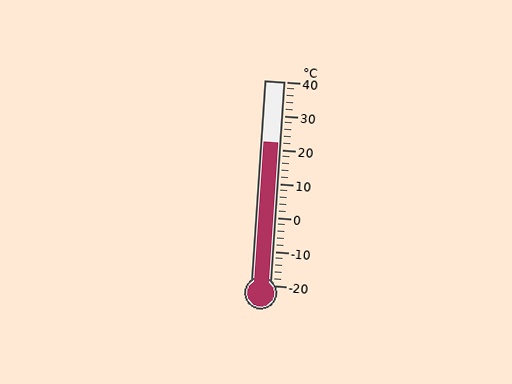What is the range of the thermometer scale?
The thermometer scale ranges from -20°C to 40°C.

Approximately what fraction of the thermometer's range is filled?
The thermometer is filled to approximately 70% of its range.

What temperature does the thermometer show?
The thermometer shows approximately 22°C.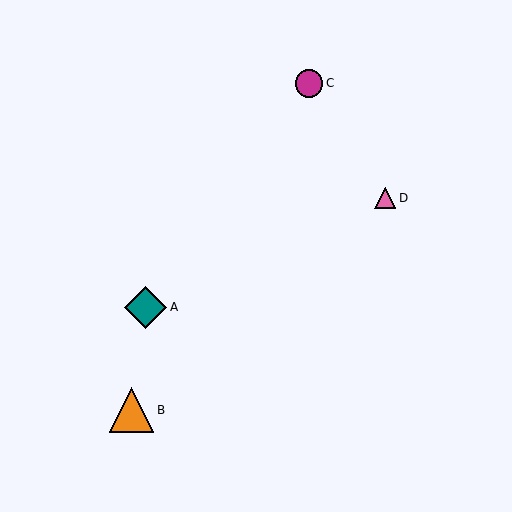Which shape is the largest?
The orange triangle (labeled B) is the largest.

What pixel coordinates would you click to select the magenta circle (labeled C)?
Click at (309, 83) to select the magenta circle C.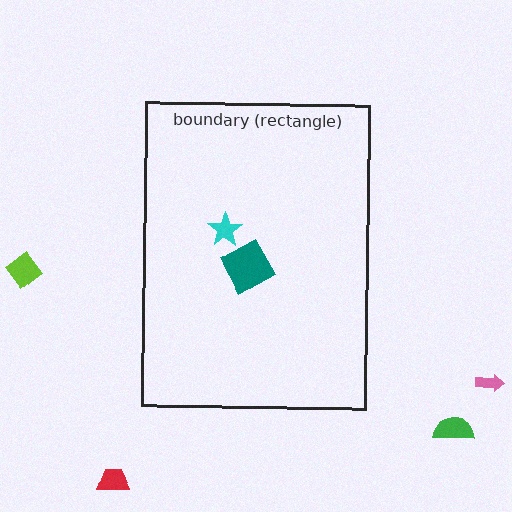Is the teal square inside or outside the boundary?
Inside.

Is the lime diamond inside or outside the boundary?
Outside.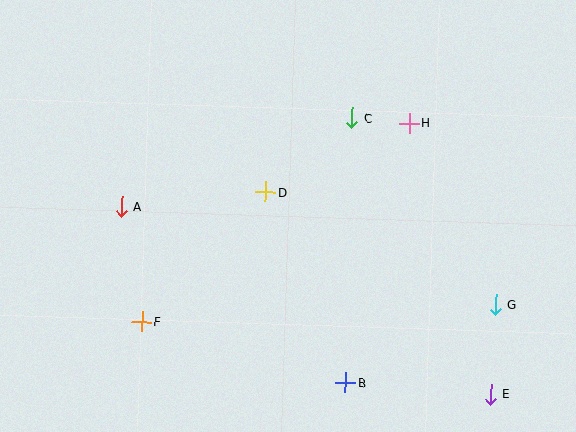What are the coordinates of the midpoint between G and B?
The midpoint between G and B is at (420, 344).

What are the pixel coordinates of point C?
Point C is at (352, 118).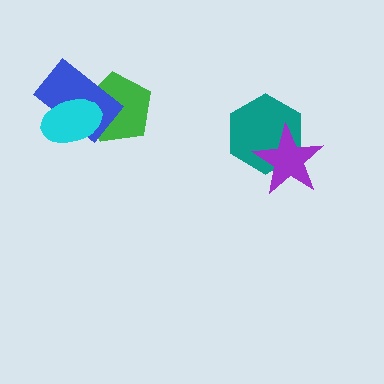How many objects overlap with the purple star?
1 object overlaps with the purple star.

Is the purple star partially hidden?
No, no other shape covers it.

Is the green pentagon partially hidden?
Yes, it is partially covered by another shape.